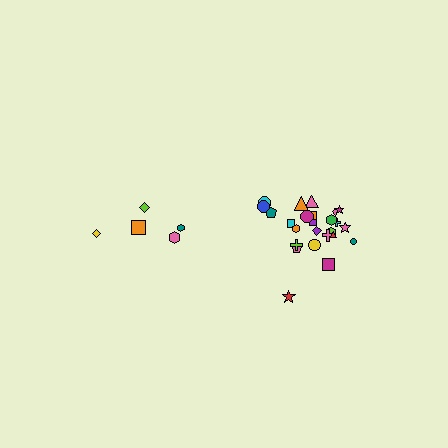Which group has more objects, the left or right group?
The right group.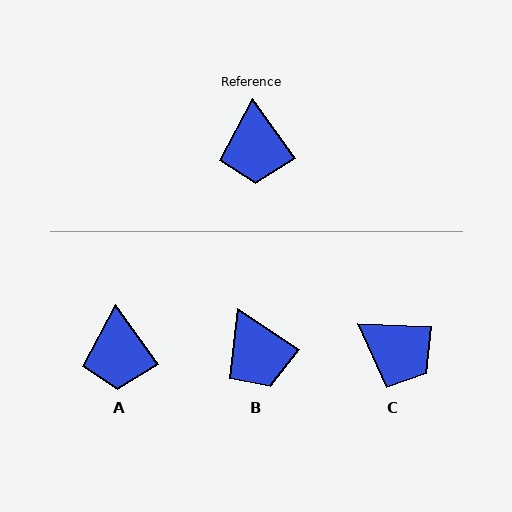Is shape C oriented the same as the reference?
No, it is off by about 53 degrees.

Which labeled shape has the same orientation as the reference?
A.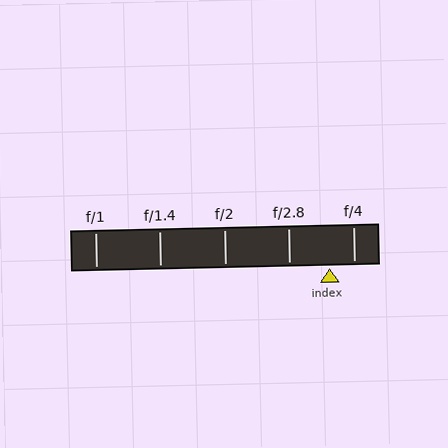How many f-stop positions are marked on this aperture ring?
There are 5 f-stop positions marked.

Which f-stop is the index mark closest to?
The index mark is closest to f/4.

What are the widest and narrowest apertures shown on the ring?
The widest aperture shown is f/1 and the narrowest is f/4.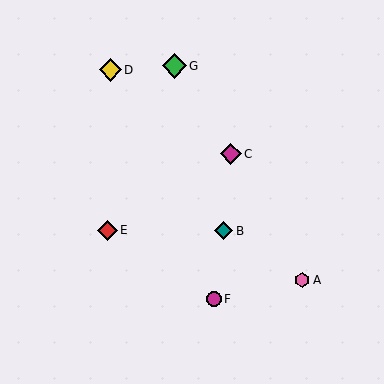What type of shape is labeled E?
Shape E is a red diamond.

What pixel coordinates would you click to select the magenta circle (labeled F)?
Click at (214, 299) to select the magenta circle F.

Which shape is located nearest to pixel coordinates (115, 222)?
The red diamond (labeled E) at (107, 230) is nearest to that location.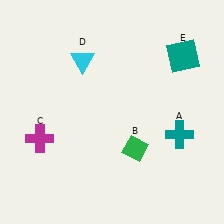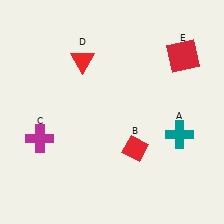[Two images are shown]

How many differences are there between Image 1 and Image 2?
There are 3 differences between the two images.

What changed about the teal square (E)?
In Image 1, E is teal. In Image 2, it changed to red.